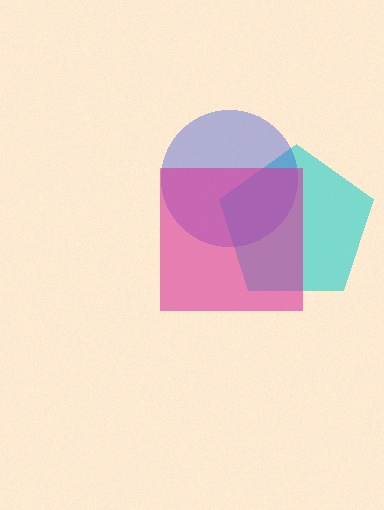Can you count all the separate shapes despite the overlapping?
Yes, there are 3 separate shapes.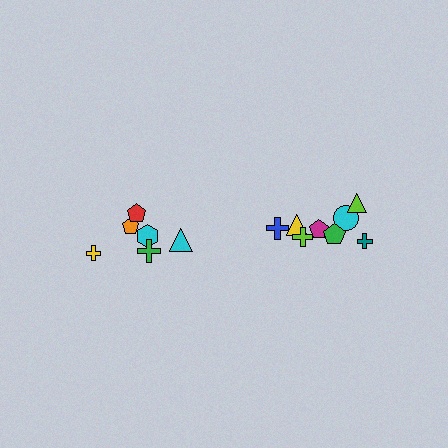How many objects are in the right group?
There are 8 objects.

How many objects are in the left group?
There are 6 objects.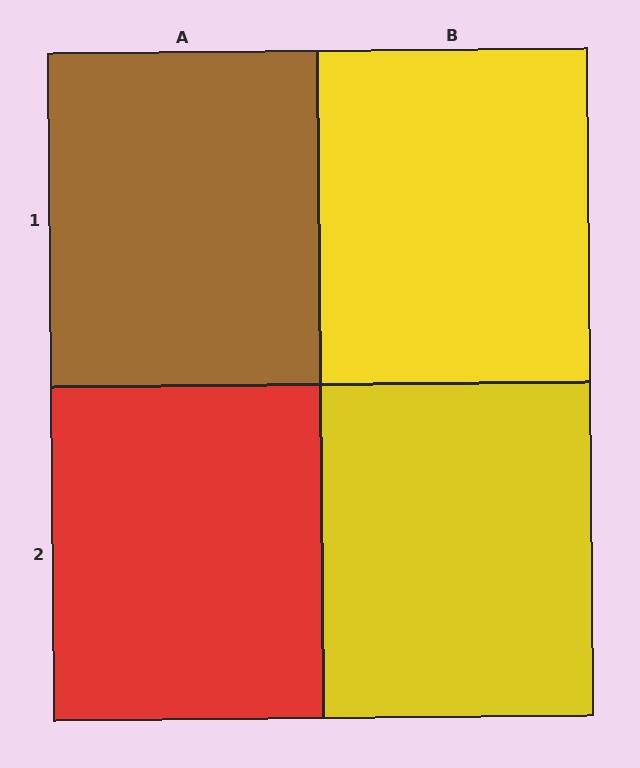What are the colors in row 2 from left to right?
Red, yellow.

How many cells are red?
1 cell is red.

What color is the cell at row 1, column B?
Yellow.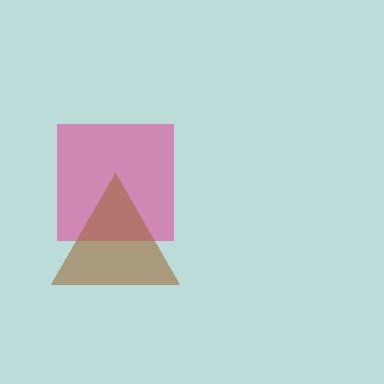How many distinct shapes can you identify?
There are 2 distinct shapes: a pink square, a brown triangle.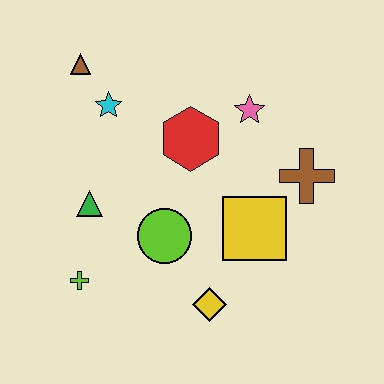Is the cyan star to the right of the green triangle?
Yes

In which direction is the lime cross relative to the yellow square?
The lime cross is to the left of the yellow square.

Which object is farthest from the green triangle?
The brown cross is farthest from the green triangle.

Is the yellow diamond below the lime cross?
Yes